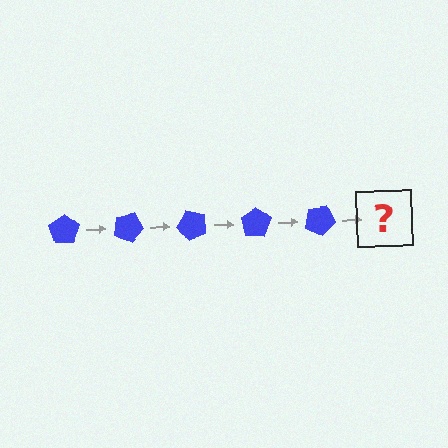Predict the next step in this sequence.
The next step is a blue pentagon rotated 125 degrees.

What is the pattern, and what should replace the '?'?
The pattern is that the pentagon rotates 25 degrees each step. The '?' should be a blue pentagon rotated 125 degrees.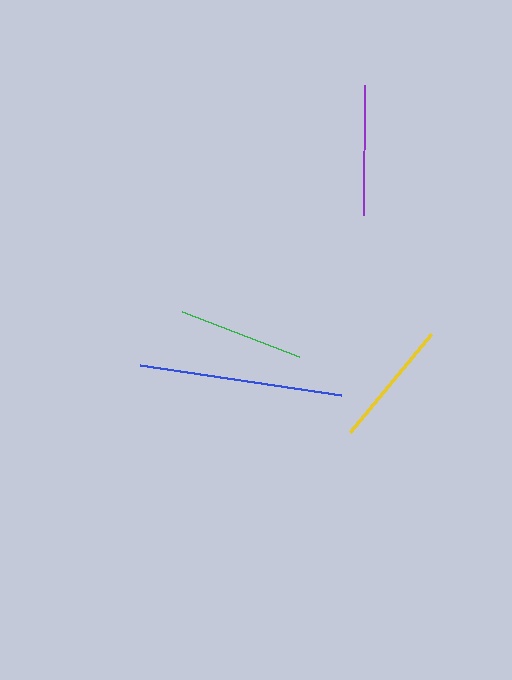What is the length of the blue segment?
The blue segment is approximately 203 pixels long.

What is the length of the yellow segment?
The yellow segment is approximately 127 pixels long.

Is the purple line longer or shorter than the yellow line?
The purple line is longer than the yellow line.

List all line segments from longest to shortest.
From longest to shortest: blue, purple, yellow, green.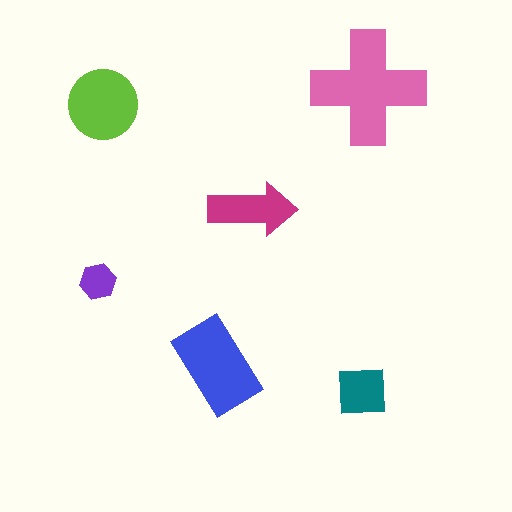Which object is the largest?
The pink cross.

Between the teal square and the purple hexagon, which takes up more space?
The teal square.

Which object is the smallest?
The purple hexagon.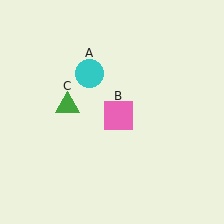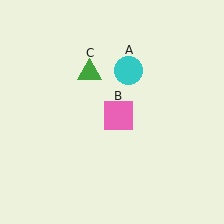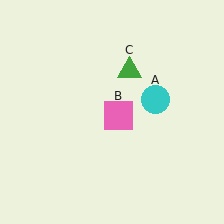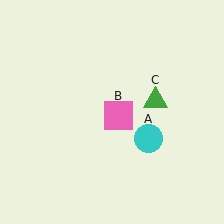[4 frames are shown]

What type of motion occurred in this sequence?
The cyan circle (object A), green triangle (object C) rotated clockwise around the center of the scene.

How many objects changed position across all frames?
2 objects changed position: cyan circle (object A), green triangle (object C).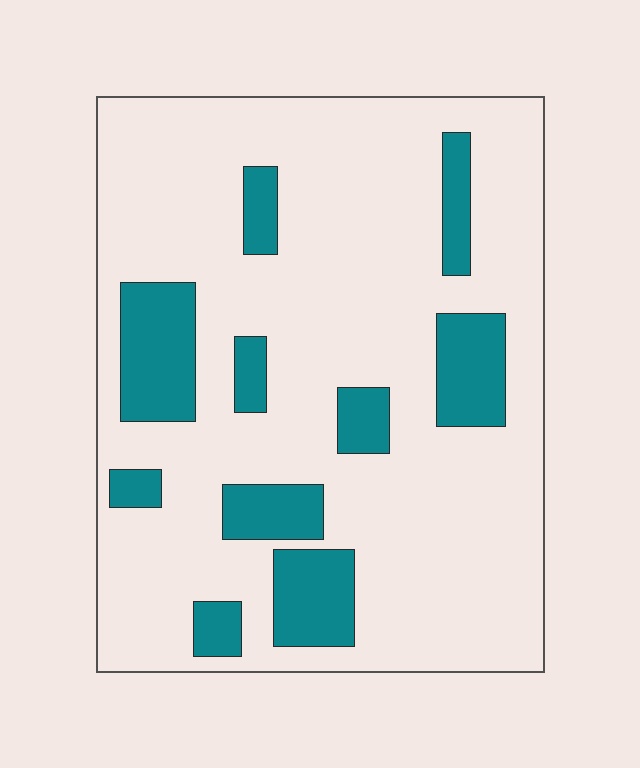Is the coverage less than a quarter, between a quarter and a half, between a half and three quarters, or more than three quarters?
Less than a quarter.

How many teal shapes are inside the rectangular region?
10.